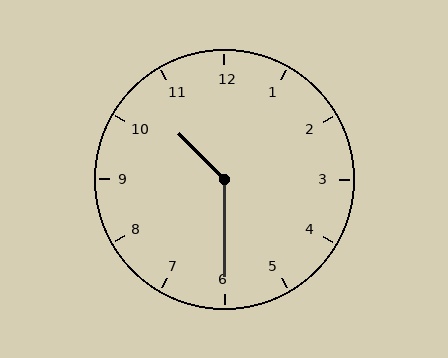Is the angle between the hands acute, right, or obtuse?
It is obtuse.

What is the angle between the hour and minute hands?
Approximately 135 degrees.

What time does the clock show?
10:30.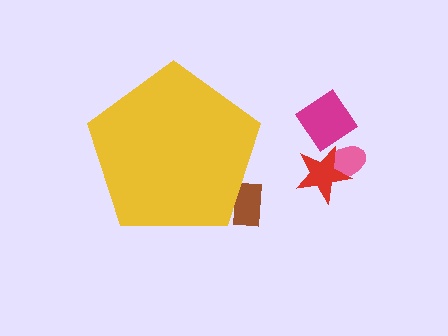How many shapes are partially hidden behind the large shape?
1 shape is partially hidden.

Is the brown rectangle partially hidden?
Yes, the brown rectangle is partially hidden behind the yellow pentagon.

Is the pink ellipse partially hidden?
No, the pink ellipse is fully visible.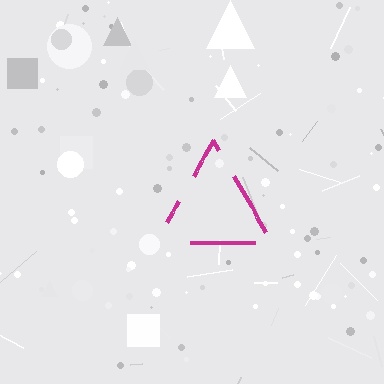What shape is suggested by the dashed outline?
The dashed outline suggests a triangle.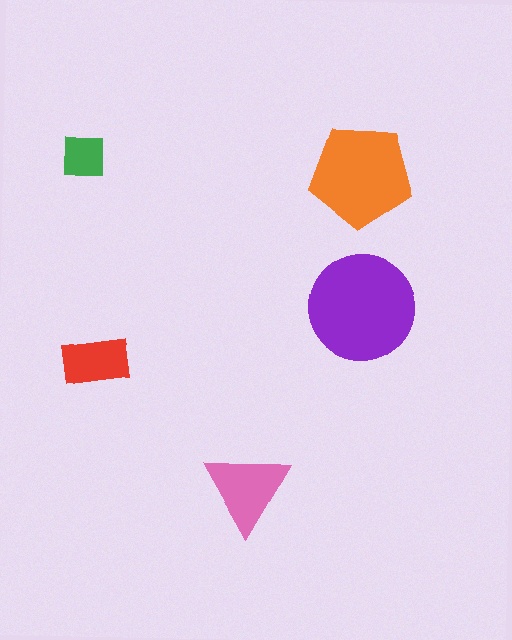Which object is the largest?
The purple circle.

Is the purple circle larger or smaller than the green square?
Larger.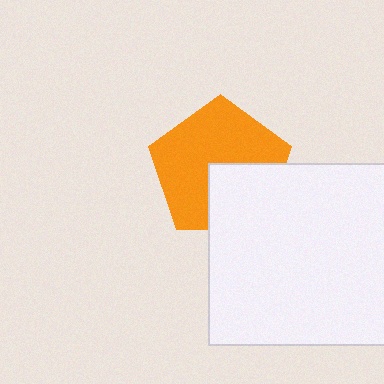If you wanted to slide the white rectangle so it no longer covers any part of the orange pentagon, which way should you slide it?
Slide it down — that is the most direct way to separate the two shapes.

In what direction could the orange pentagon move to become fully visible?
The orange pentagon could move up. That would shift it out from behind the white rectangle entirely.